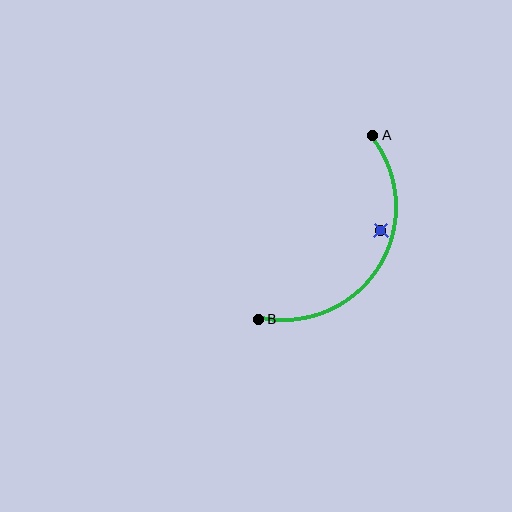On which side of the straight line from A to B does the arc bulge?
The arc bulges to the right of the straight line connecting A and B.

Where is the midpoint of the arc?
The arc midpoint is the point on the curve farthest from the straight line joining A and B. It sits to the right of that line.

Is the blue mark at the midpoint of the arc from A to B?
No — the blue mark does not lie on the arc at all. It sits slightly inside the curve.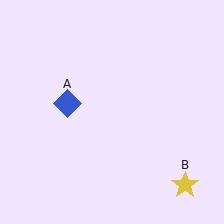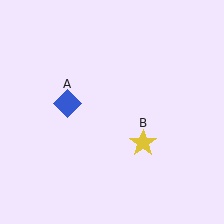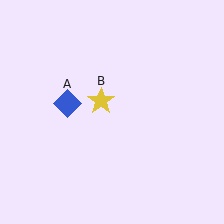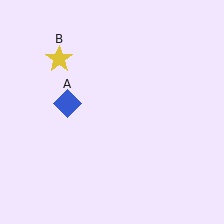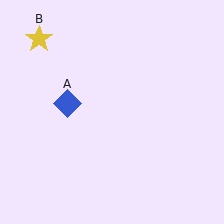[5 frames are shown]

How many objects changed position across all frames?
1 object changed position: yellow star (object B).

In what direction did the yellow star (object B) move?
The yellow star (object B) moved up and to the left.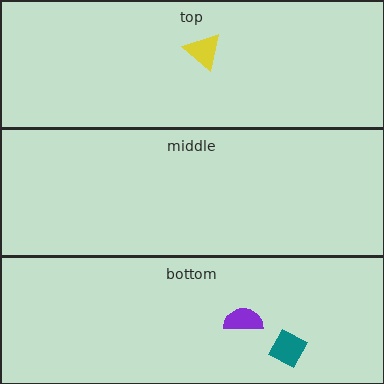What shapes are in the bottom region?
The teal square, the purple semicircle.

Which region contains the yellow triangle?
The top region.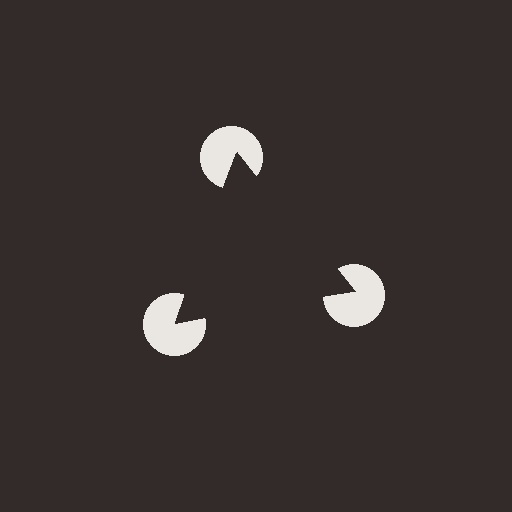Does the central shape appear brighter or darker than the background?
It typically appears slightly darker than the background, even though no actual brightness change is drawn.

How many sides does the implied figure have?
3 sides.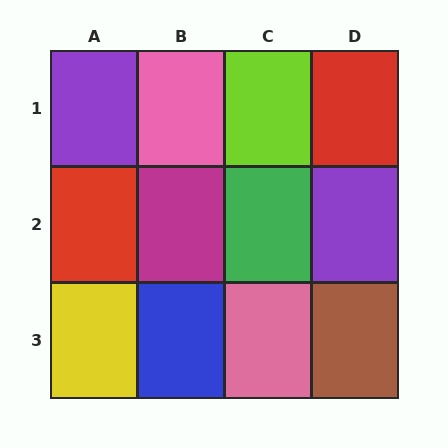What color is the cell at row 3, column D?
Brown.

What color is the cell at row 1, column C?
Lime.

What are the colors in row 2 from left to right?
Red, magenta, green, purple.